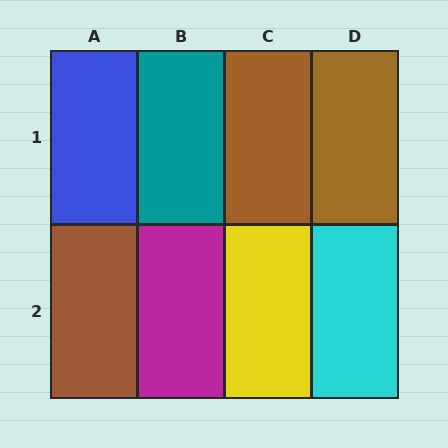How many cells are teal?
1 cell is teal.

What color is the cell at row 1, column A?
Blue.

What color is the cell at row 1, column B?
Teal.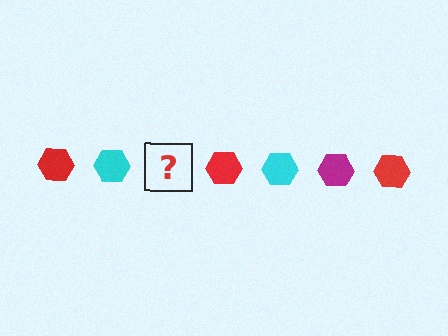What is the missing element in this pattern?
The missing element is a magenta hexagon.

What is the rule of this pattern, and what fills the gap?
The rule is that the pattern cycles through red, cyan, magenta hexagons. The gap should be filled with a magenta hexagon.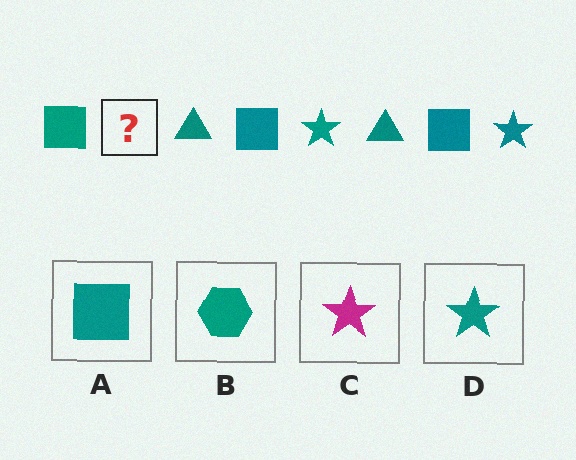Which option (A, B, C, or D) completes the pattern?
D.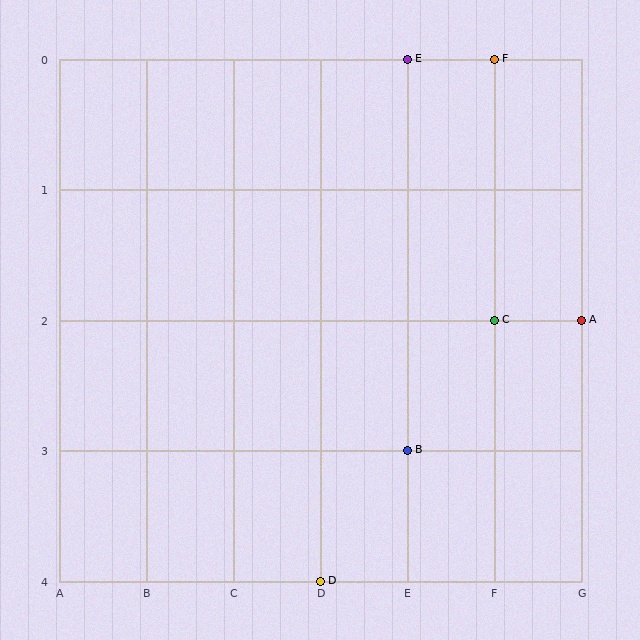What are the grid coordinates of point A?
Point A is at grid coordinates (G, 2).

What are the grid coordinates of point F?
Point F is at grid coordinates (F, 0).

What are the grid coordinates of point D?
Point D is at grid coordinates (D, 4).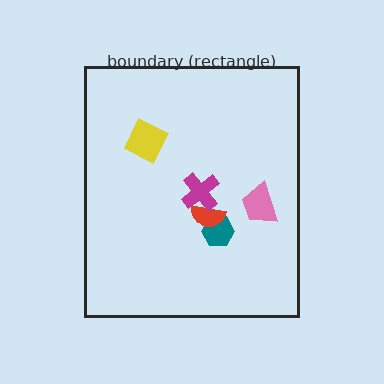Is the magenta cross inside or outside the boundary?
Inside.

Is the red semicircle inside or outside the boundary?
Inside.